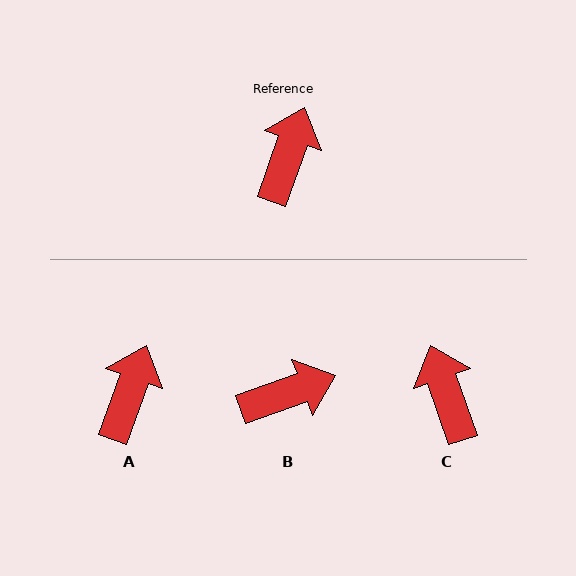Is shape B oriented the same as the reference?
No, it is off by about 51 degrees.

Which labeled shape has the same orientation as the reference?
A.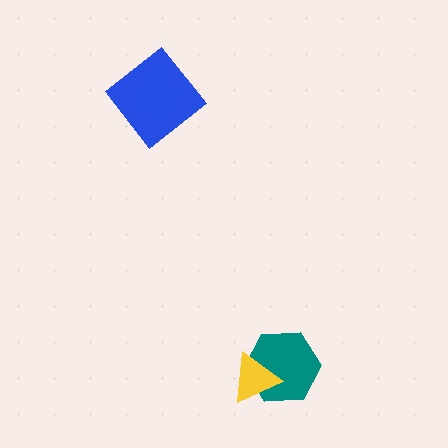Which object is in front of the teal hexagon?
The yellow triangle is in front of the teal hexagon.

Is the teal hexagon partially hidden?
Yes, it is partially covered by another shape.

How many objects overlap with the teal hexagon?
1 object overlaps with the teal hexagon.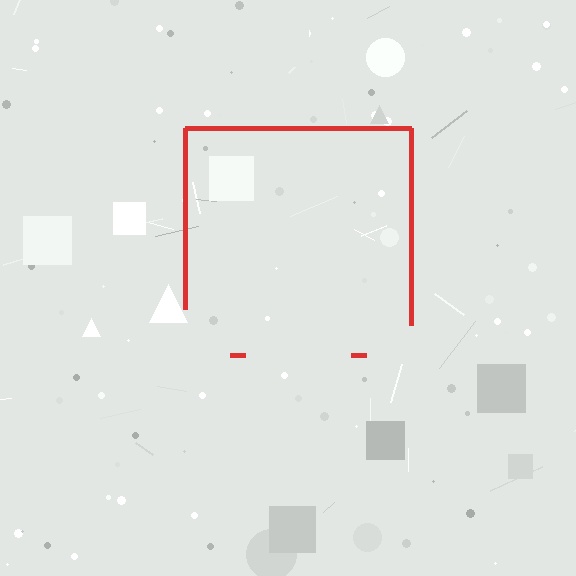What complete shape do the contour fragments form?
The contour fragments form a square.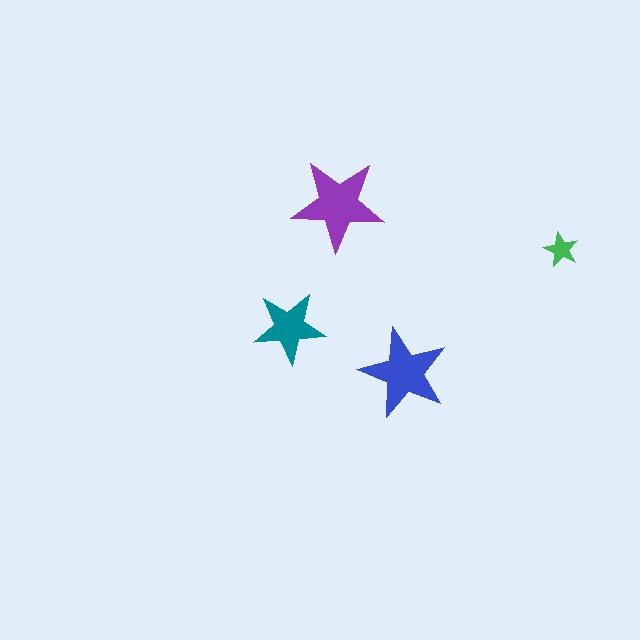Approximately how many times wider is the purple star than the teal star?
About 1.5 times wider.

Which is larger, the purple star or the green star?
The purple one.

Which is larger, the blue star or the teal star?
The blue one.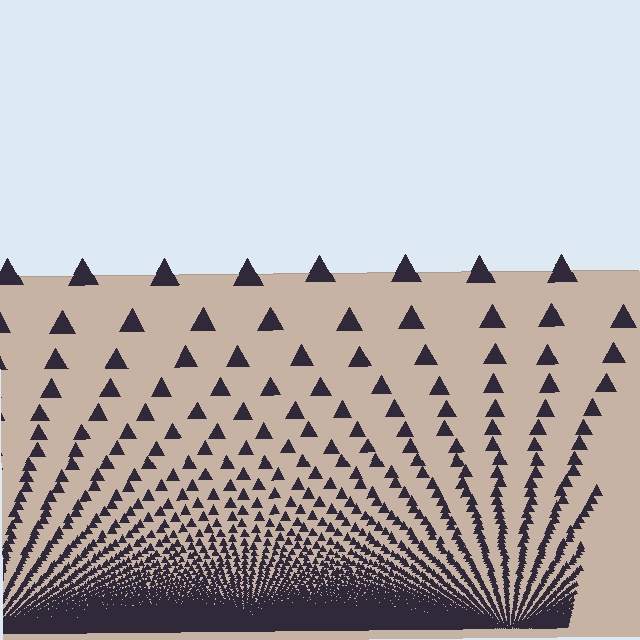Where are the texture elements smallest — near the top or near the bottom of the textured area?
Near the bottom.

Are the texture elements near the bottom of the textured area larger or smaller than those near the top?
Smaller. The gradient is inverted — elements near the bottom are smaller and denser.